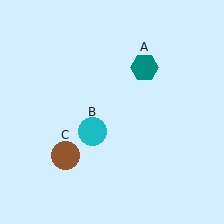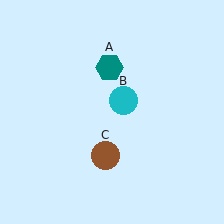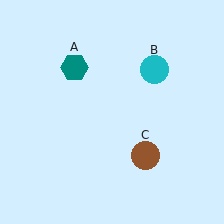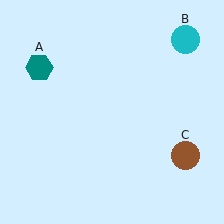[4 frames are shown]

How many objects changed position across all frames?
3 objects changed position: teal hexagon (object A), cyan circle (object B), brown circle (object C).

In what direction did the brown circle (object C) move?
The brown circle (object C) moved right.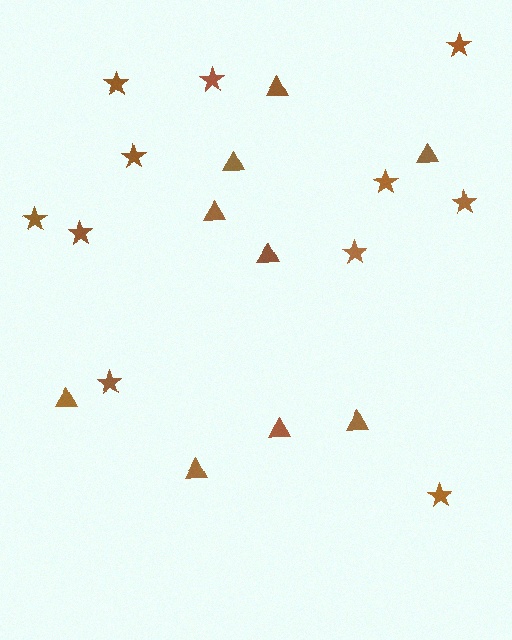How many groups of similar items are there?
There are 2 groups: one group of triangles (9) and one group of stars (11).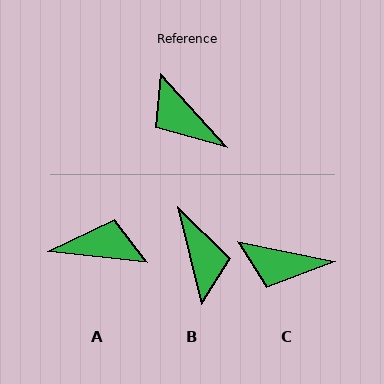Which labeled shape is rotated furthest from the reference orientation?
B, about 151 degrees away.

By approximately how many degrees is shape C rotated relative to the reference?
Approximately 36 degrees counter-clockwise.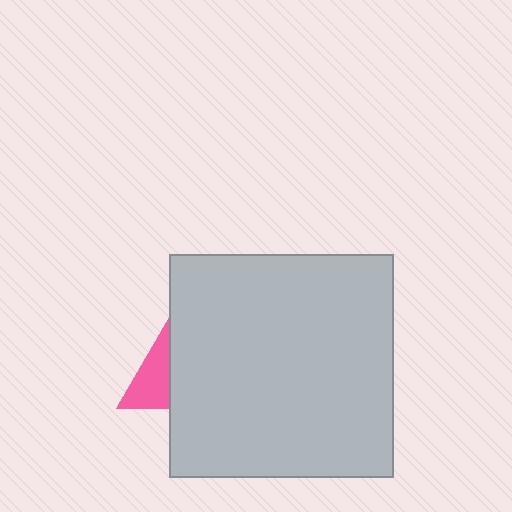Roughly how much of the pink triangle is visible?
A small part of it is visible (roughly 31%).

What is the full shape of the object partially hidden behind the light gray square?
The partially hidden object is a pink triangle.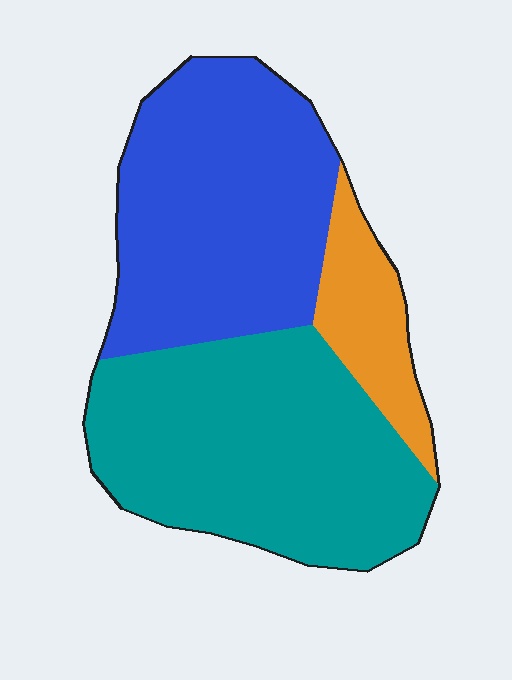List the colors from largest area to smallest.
From largest to smallest: teal, blue, orange.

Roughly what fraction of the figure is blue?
Blue takes up about two fifths (2/5) of the figure.